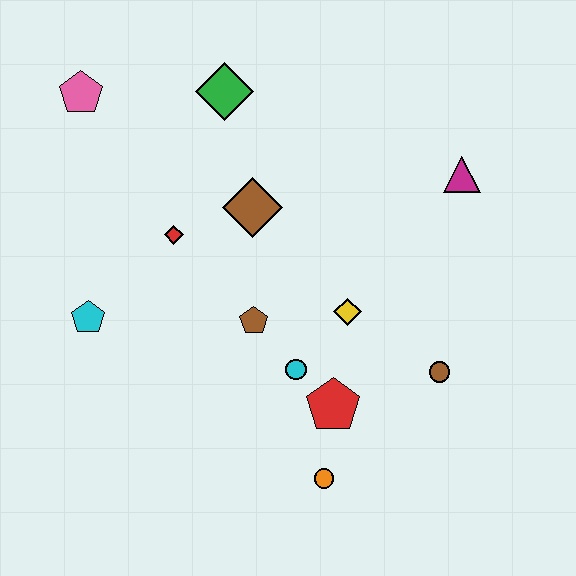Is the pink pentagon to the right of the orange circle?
No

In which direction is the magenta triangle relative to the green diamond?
The magenta triangle is to the right of the green diamond.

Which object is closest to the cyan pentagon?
The red diamond is closest to the cyan pentagon.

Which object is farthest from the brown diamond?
The orange circle is farthest from the brown diamond.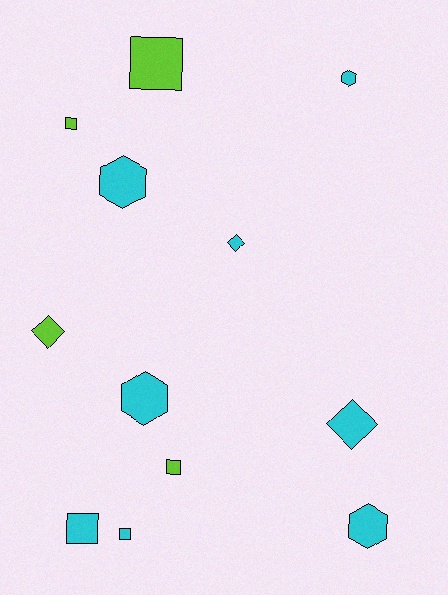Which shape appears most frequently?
Square, with 5 objects.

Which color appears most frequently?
Cyan, with 8 objects.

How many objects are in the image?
There are 12 objects.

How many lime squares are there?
There are 3 lime squares.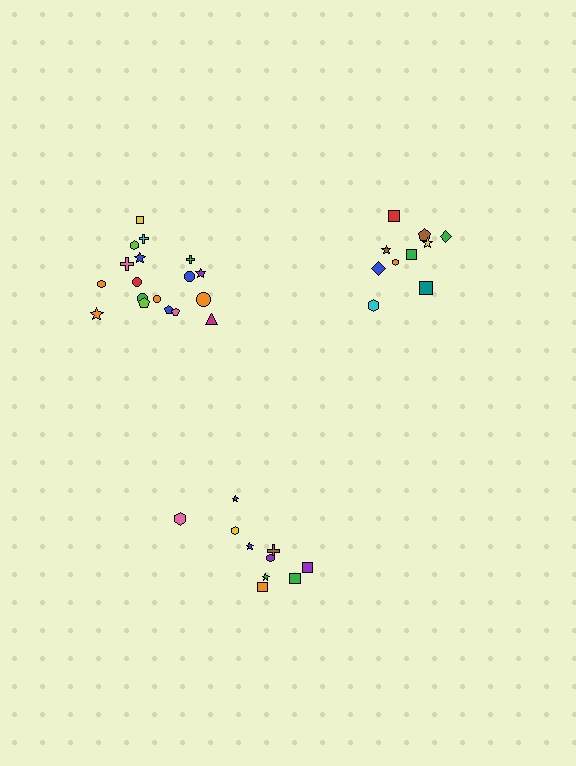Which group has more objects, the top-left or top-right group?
The top-left group.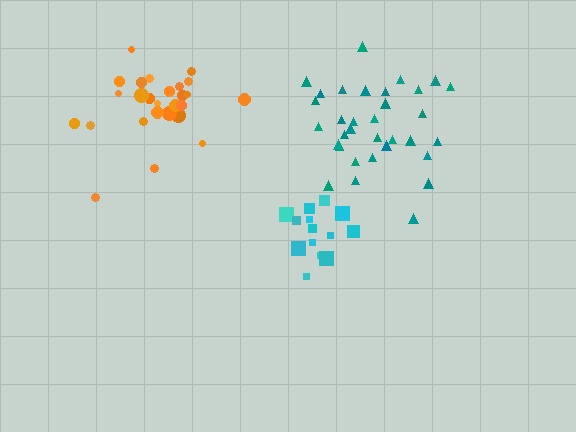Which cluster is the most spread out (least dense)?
Orange.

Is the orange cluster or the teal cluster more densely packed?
Teal.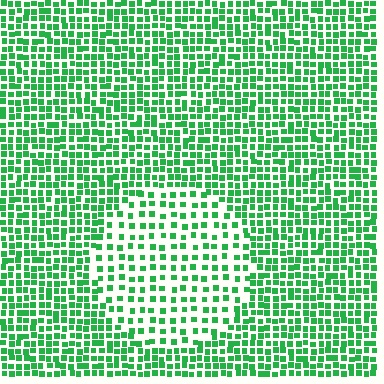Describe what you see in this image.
The image contains small green elements arranged at two different densities. A circle-shaped region is visible where the elements are less densely packed than the surrounding area.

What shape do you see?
I see a circle.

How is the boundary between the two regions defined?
The boundary is defined by a change in element density (approximately 1.9x ratio). All elements are the same color, size, and shape.